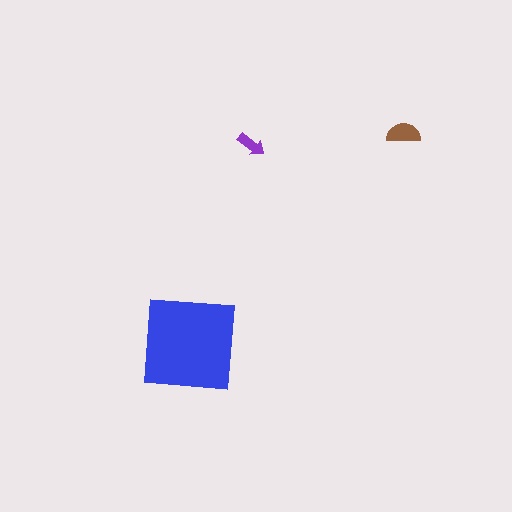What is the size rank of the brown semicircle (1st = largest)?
2nd.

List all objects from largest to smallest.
The blue square, the brown semicircle, the purple arrow.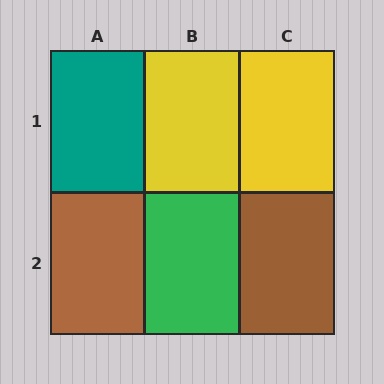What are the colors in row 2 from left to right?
Brown, green, brown.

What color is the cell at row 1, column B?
Yellow.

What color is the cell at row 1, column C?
Yellow.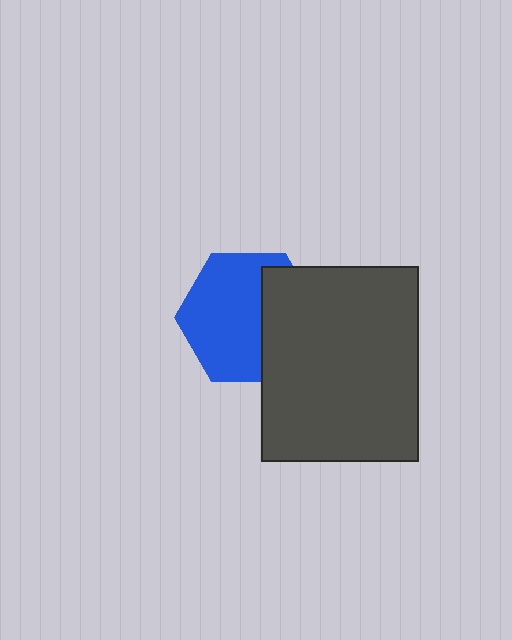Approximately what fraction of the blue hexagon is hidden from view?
Roughly 36% of the blue hexagon is hidden behind the dark gray rectangle.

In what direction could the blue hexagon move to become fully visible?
The blue hexagon could move left. That would shift it out from behind the dark gray rectangle entirely.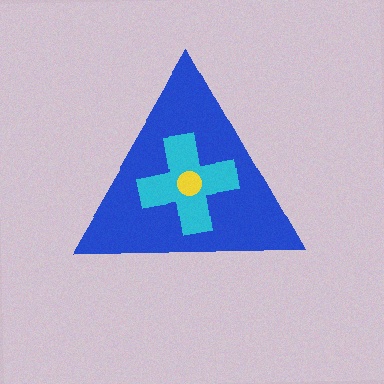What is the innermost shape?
The yellow circle.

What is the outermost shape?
The blue triangle.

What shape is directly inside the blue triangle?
The cyan cross.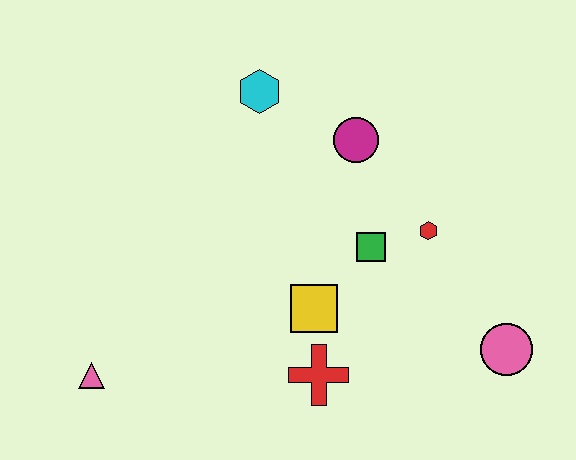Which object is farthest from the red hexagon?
The pink triangle is farthest from the red hexagon.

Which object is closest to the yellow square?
The red cross is closest to the yellow square.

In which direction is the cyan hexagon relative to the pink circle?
The cyan hexagon is above the pink circle.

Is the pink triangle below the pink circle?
Yes